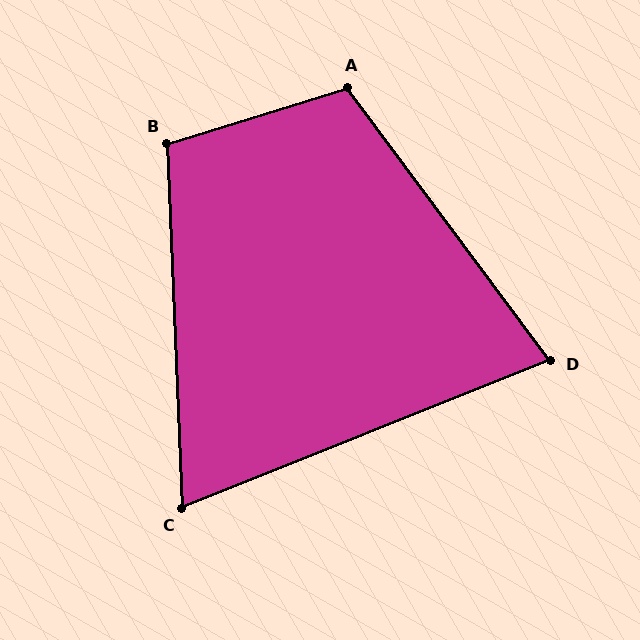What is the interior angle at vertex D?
Approximately 75 degrees (acute).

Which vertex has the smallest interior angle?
C, at approximately 70 degrees.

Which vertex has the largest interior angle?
A, at approximately 110 degrees.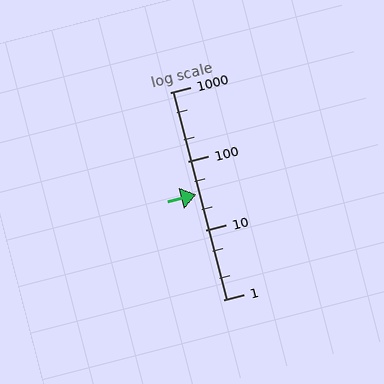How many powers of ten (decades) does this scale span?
The scale spans 3 decades, from 1 to 1000.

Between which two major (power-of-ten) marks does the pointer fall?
The pointer is between 10 and 100.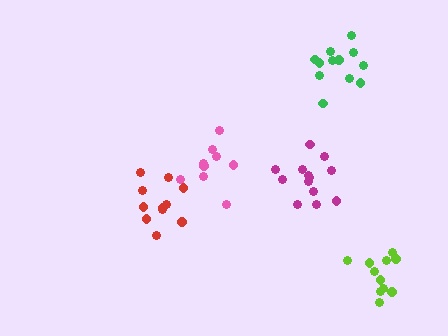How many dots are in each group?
Group 1: 13 dots, Group 2: 11 dots, Group 3: 9 dots, Group 4: 12 dots, Group 5: 11 dots (56 total).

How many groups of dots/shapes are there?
There are 5 groups.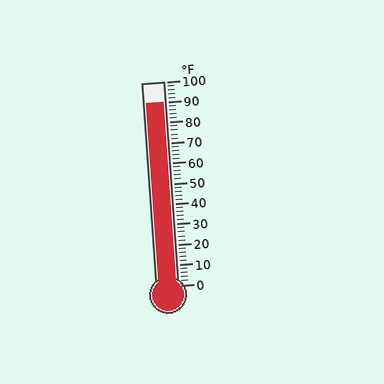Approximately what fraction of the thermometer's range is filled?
The thermometer is filled to approximately 90% of its range.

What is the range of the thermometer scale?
The thermometer scale ranges from 0°F to 100°F.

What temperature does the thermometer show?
The thermometer shows approximately 90°F.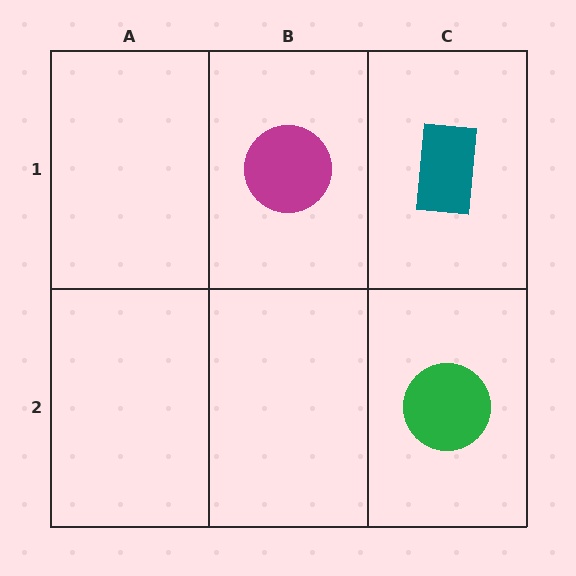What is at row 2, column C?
A green circle.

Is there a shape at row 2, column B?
No, that cell is empty.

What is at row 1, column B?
A magenta circle.